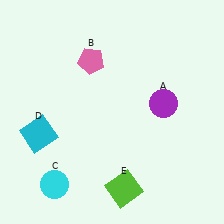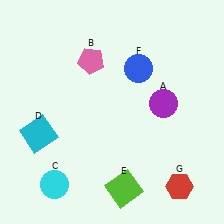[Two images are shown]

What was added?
A blue circle (F), a red hexagon (G) were added in Image 2.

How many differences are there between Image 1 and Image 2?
There are 2 differences between the two images.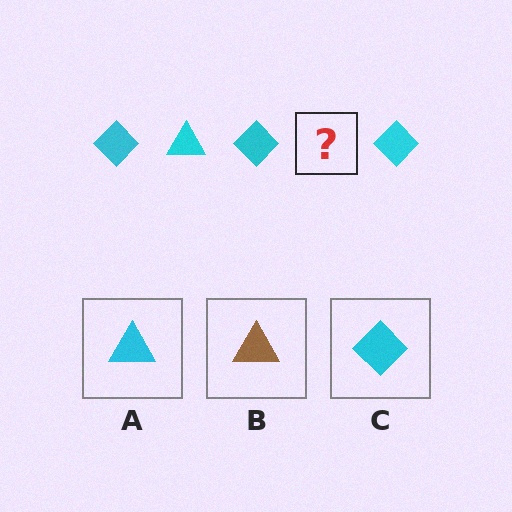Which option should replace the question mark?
Option A.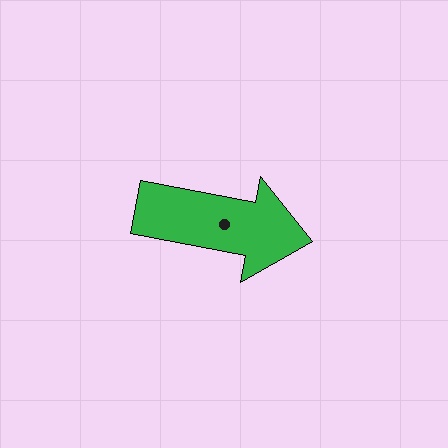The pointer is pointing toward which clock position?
Roughly 3 o'clock.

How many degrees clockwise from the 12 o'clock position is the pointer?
Approximately 101 degrees.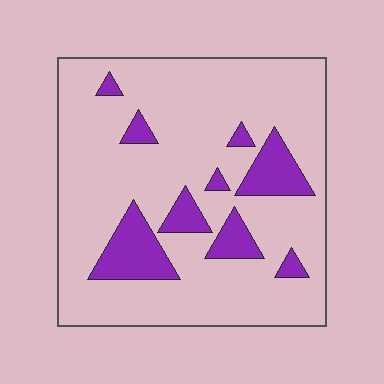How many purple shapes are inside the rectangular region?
9.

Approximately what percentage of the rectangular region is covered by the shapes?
Approximately 15%.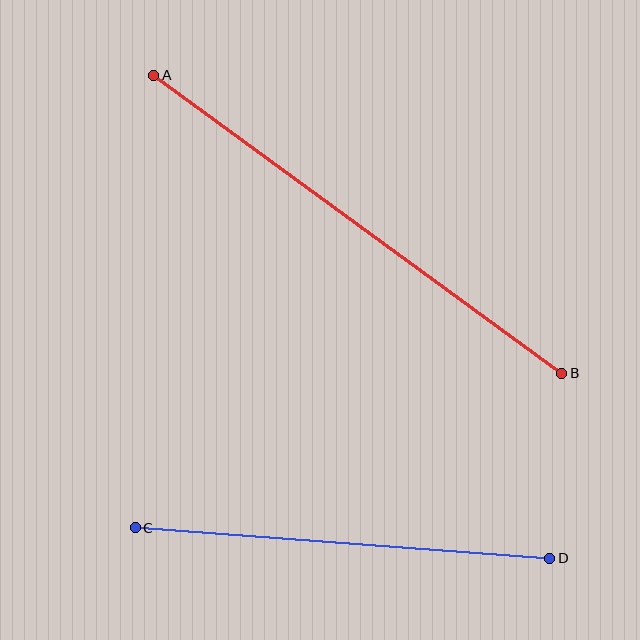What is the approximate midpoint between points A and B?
The midpoint is at approximately (358, 224) pixels.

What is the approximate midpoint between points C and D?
The midpoint is at approximately (343, 543) pixels.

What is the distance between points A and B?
The distance is approximately 505 pixels.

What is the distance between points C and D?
The distance is approximately 416 pixels.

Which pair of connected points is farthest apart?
Points A and B are farthest apart.